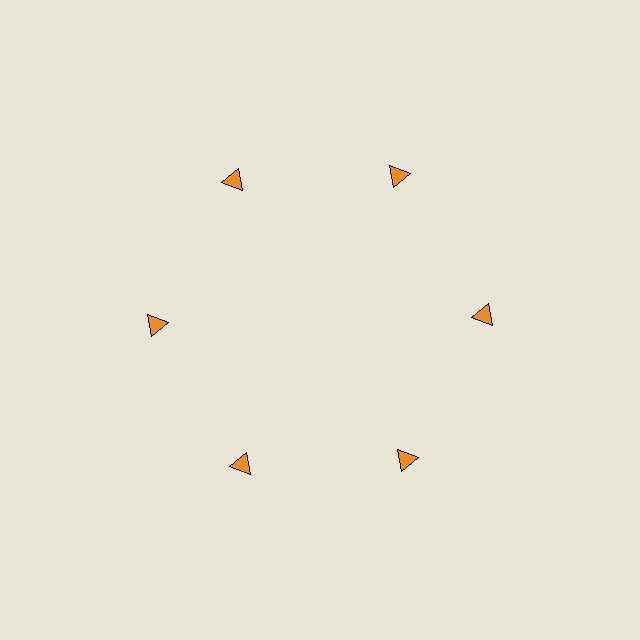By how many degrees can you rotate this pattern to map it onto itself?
The pattern maps onto itself every 60 degrees of rotation.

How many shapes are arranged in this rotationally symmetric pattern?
There are 6 shapes, arranged in 6 groups of 1.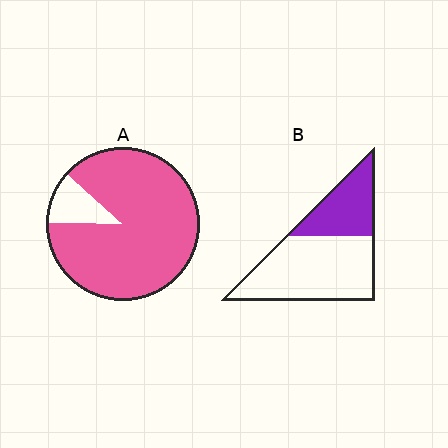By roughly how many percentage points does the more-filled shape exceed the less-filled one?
By roughly 55 percentage points (A over B).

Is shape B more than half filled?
No.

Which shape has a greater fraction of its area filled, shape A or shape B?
Shape A.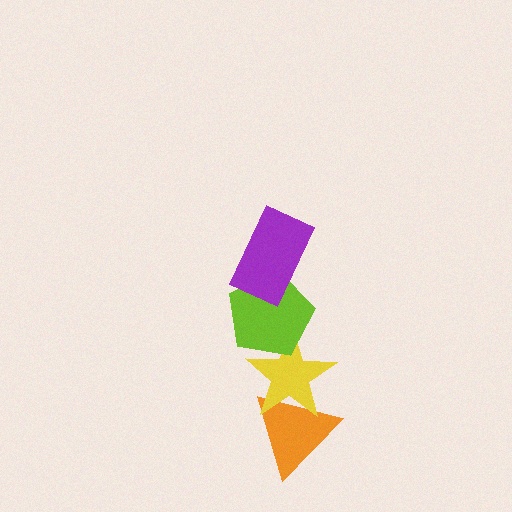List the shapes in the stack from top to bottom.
From top to bottom: the purple rectangle, the lime pentagon, the yellow star, the orange triangle.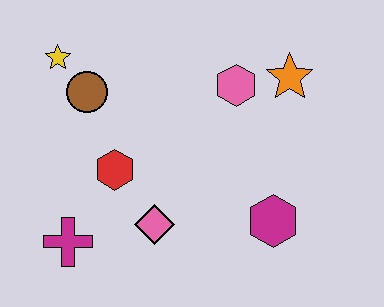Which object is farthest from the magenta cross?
The orange star is farthest from the magenta cross.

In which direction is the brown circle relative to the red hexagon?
The brown circle is above the red hexagon.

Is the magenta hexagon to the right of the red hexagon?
Yes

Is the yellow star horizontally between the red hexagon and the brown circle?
No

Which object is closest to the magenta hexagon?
The pink diamond is closest to the magenta hexagon.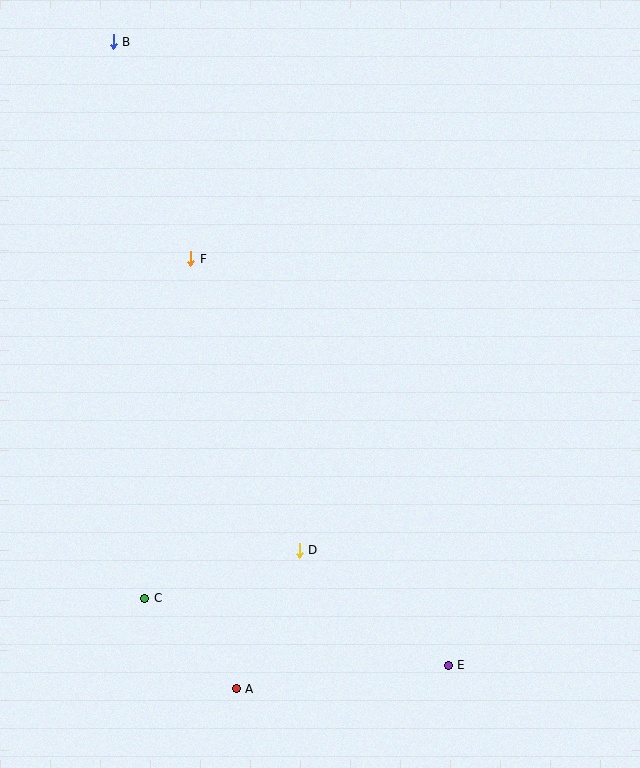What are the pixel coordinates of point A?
Point A is at (236, 689).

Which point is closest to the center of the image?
Point D at (299, 550) is closest to the center.